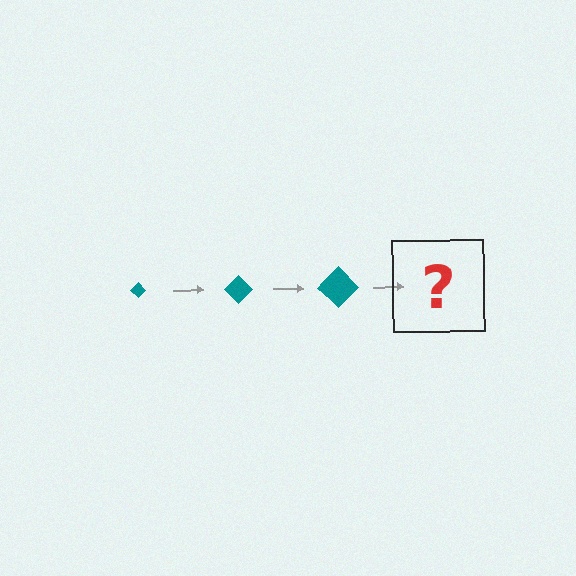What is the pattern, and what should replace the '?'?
The pattern is that the diamond gets progressively larger each step. The '?' should be a teal diamond, larger than the previous one.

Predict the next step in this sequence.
The next step is a teal diamond, larger than the previous one.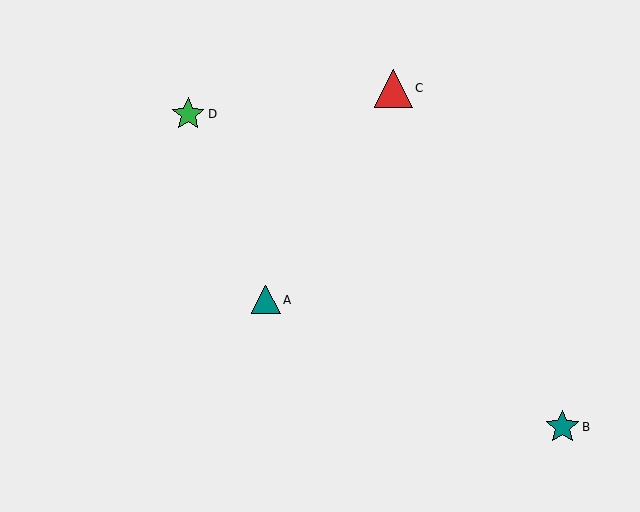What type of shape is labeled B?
Shape B is a teal star.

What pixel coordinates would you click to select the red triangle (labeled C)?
Click at (393, 88) to select the red triangle C.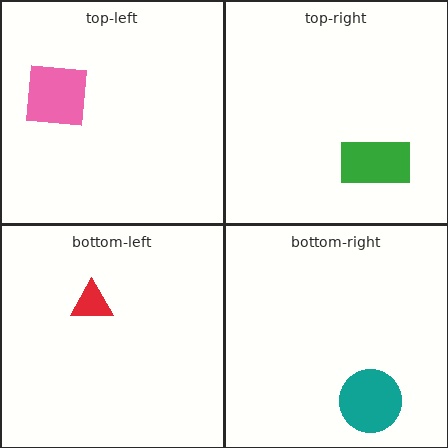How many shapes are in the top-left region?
1.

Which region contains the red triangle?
The bottom-left region.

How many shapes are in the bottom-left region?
1.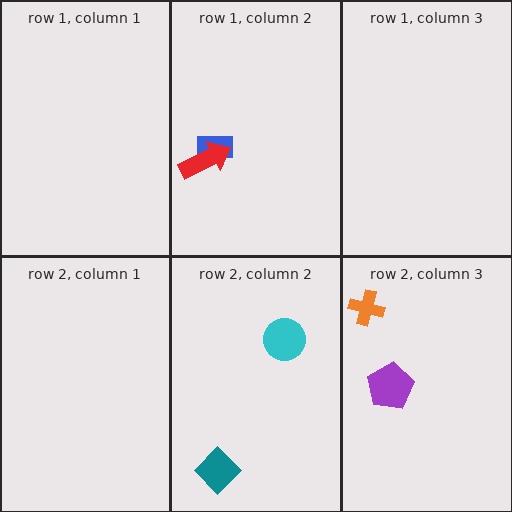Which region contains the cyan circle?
The row 2, column 2 region.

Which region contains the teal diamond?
The row 2, column 2 region.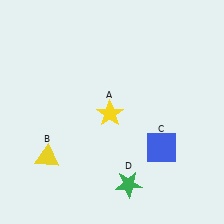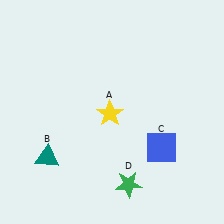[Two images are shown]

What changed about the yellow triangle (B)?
In Image 1, B is yellow. In Image 2, it changed to teal.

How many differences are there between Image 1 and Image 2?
There is 1 difference between the two images.